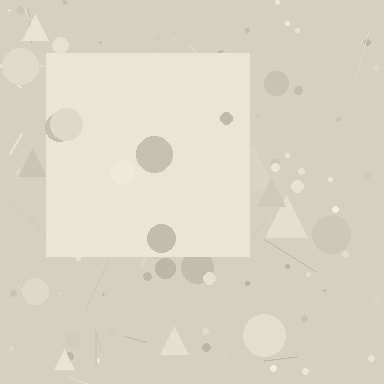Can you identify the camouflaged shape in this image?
The camouflaged shape is a square.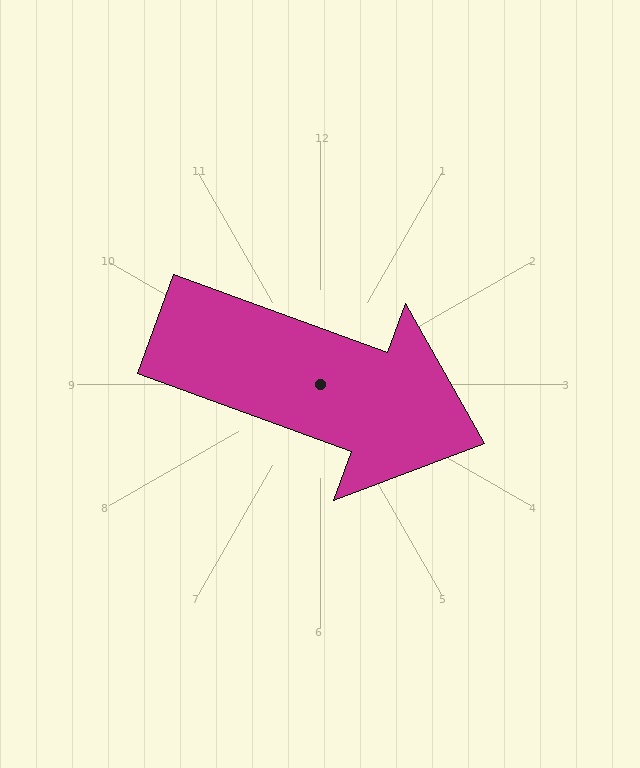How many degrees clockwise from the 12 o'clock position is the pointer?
Approximately 110 degrees.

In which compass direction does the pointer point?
East.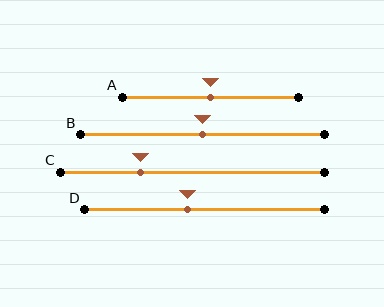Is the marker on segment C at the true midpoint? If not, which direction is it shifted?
No, the marker on segment C is shifted to the left by about 19% of the segment length.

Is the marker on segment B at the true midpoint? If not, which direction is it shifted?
Yes, the marker on segment B is at the true midpoint.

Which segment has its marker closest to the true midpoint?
Segment A has its marker closest to the true midpoint.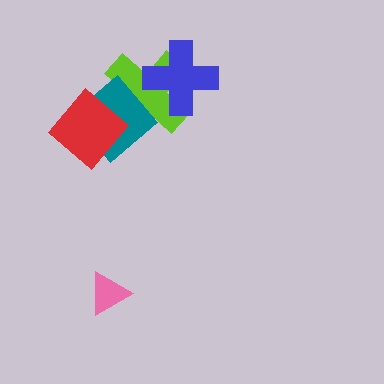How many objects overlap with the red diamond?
2 objects overlap with the red diamond.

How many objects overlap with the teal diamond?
2 objects overlap with the teal diamond.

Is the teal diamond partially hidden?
Yes, it is partially covered by another shape.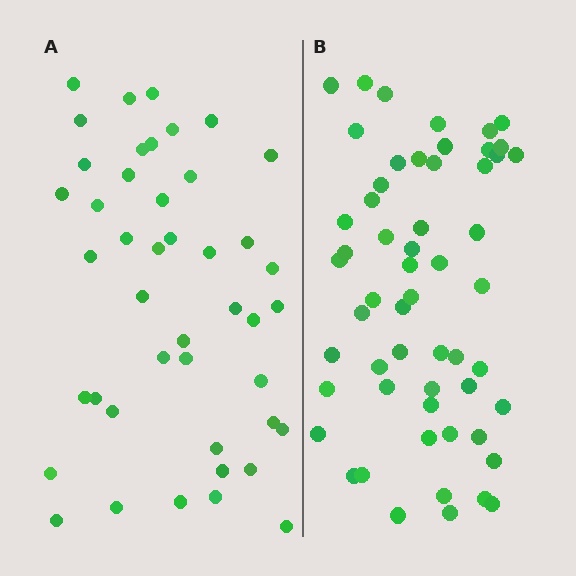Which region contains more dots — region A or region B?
Region B (the right region) has more dots.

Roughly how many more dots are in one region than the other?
Region B has roughly 12 or so more dots than region A.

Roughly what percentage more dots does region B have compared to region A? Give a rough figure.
About 25% more.